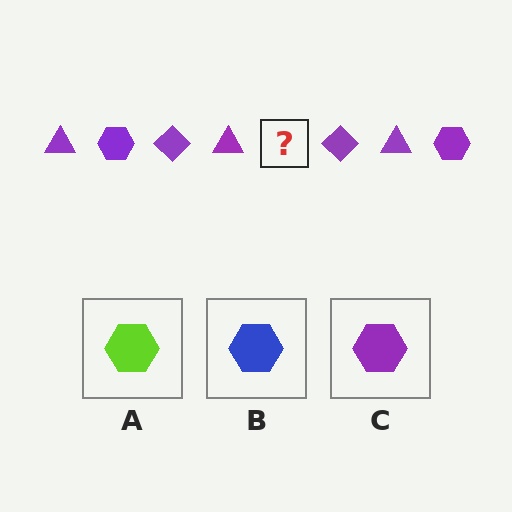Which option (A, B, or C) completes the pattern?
C.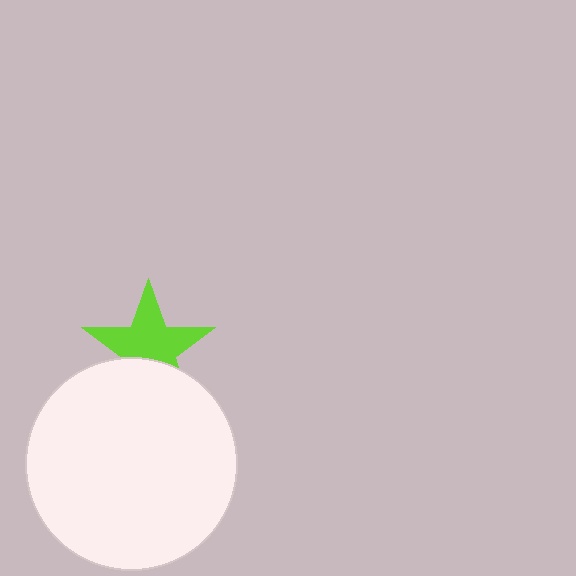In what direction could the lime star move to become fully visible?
The lime star could move up. That would shift it out from behind the white circle entirely.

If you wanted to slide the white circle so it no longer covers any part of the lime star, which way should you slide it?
Slide it down — that is the most direct way to separate the two shapes.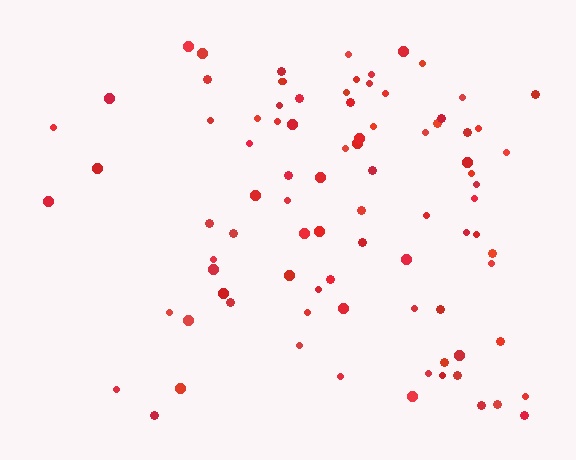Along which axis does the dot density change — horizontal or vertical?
Horizontal.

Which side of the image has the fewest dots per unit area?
The left.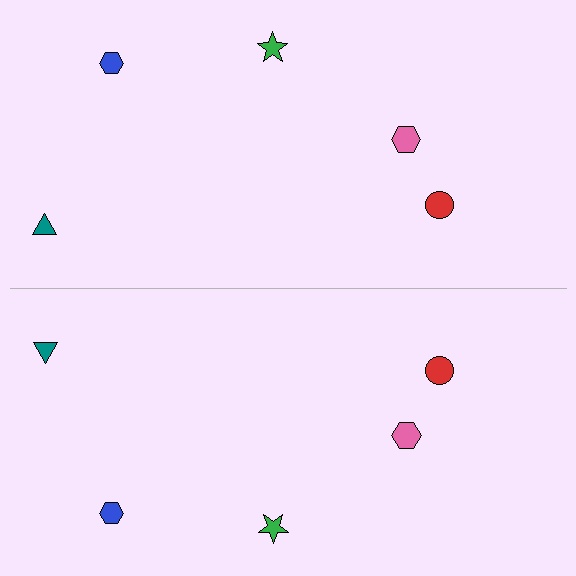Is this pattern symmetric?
Yes, this pattern has bilateral (reflection) symmetry.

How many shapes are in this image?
There are 10 shapes in this image.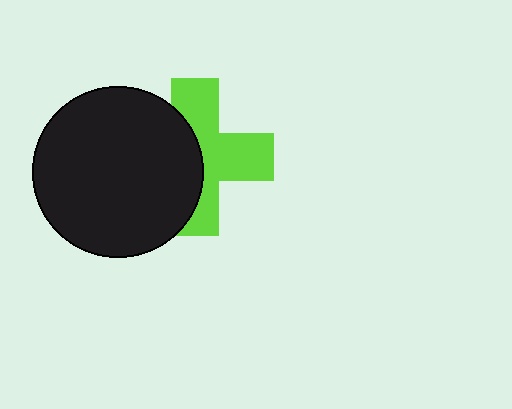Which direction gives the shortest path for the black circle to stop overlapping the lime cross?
Moving left gives the shortest separation.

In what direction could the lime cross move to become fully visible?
The lime cross could move right. That would shift it out from behind the black circle entirely.